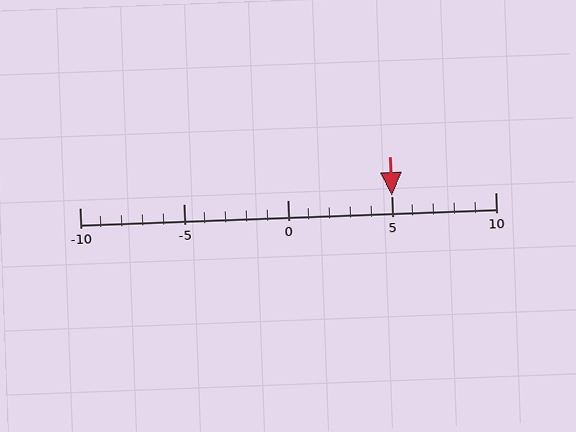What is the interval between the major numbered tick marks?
The major tick marks are spaced 5 units apart.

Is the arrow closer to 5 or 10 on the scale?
The arrow is closer to 5.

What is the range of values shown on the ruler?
The ruler shows values from -10 to 10.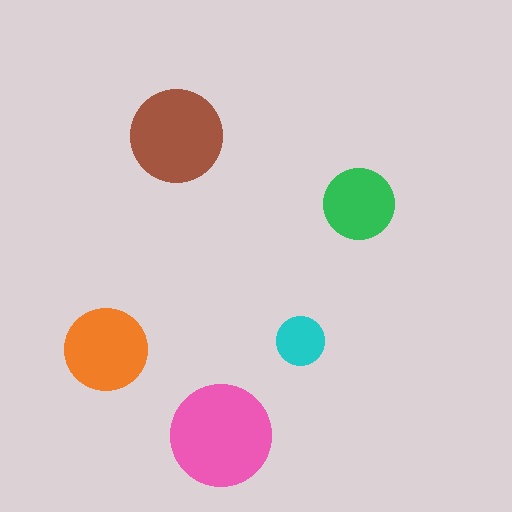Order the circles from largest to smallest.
the pink one, the brown one, the orange one, the green one, the cyan one.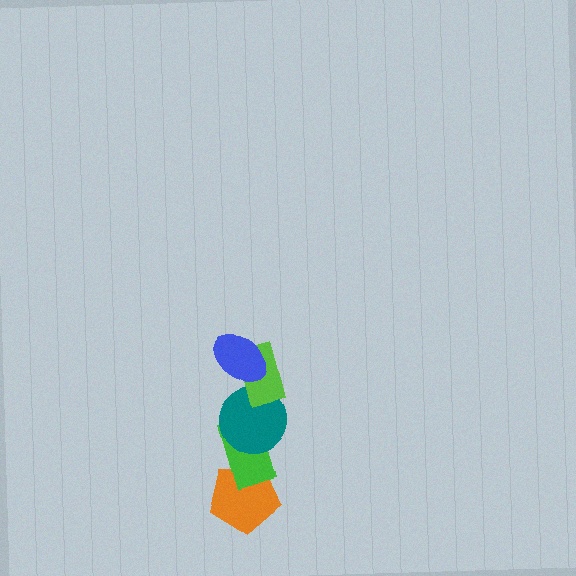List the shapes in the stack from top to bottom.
From top to bottom: the blue ellipse, the lime rectangle, the teal circle, the green rectangle, the orange pentagon.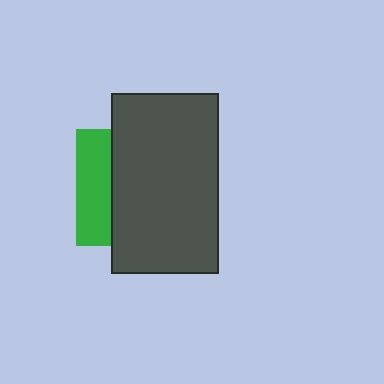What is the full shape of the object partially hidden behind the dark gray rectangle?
The partially hidden object is a green square.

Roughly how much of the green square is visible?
A small part of it is visible (roughly 31%).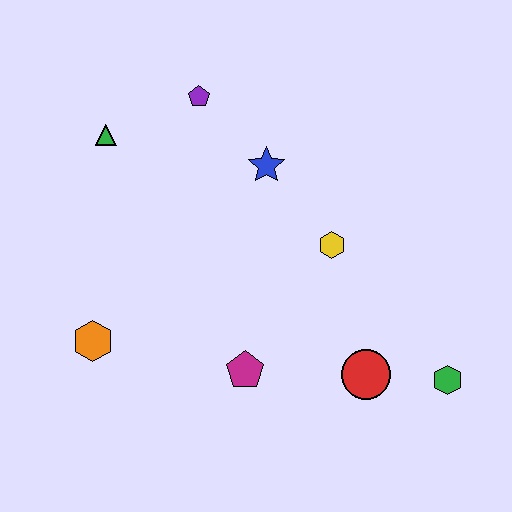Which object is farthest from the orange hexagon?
The green hexagon is farthest from the orange hexagon.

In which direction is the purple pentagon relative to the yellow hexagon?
The purple pentagon is above the yellow hexagon.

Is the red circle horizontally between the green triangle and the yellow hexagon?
No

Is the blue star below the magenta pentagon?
No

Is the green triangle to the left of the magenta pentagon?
Yes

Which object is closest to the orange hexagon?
The magenta pentagon is closest to the orange hexagon.